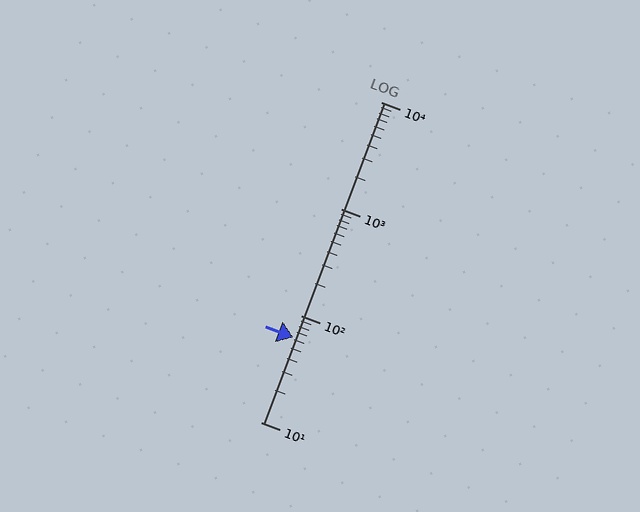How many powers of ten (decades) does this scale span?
The scale spans 3 decades, from 10 to 10000.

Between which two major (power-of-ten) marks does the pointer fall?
The pointer is between 10 and 100.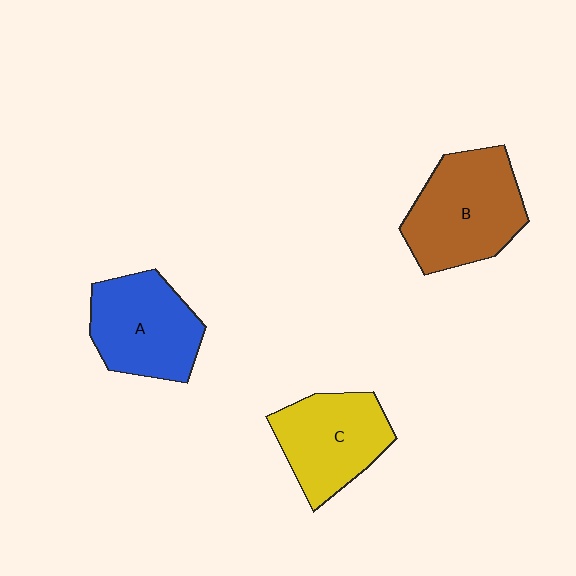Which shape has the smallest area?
Shape C (yellow).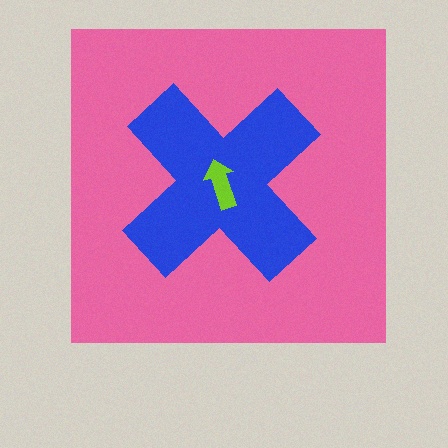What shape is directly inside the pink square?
The blue cross.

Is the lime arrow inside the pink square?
Yes.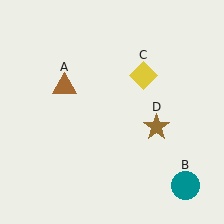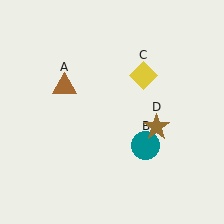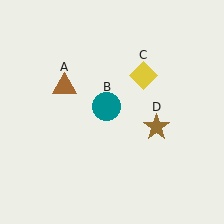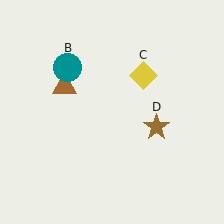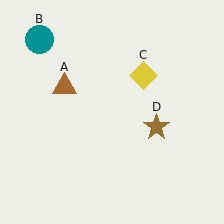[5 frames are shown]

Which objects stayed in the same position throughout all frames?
Brown triangle (object A) and yellow diamond (object C) and brown star (object D) remained stationary.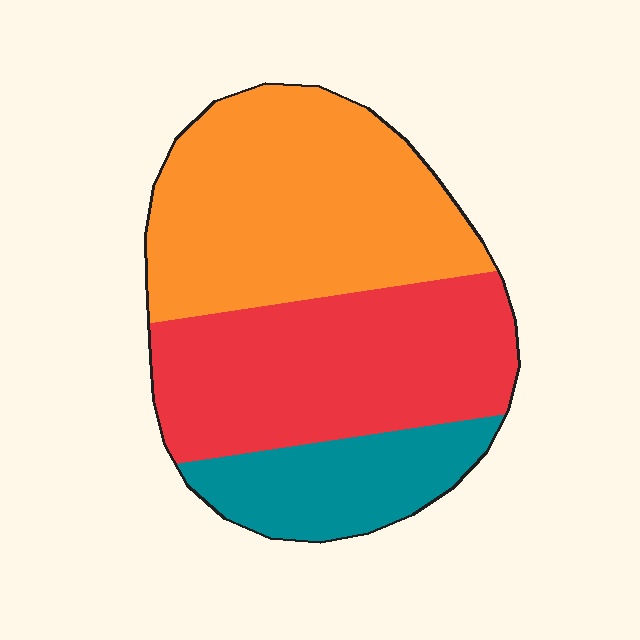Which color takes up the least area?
Teal, at roughly 20%.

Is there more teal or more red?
Red.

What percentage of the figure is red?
Red takes up between a third and a half of the figure.